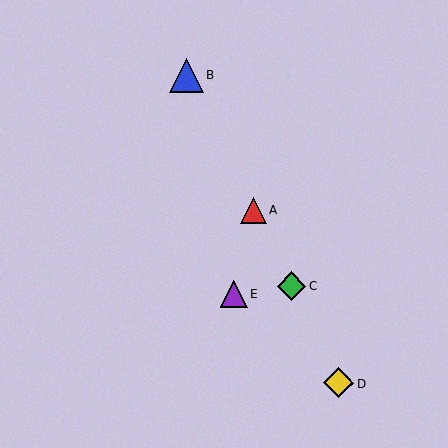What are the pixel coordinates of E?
Object E is at (233, 294).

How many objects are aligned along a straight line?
4 objects (A, B, C, D) are aligned along a straight line.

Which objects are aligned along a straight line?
Objects A, B, C, D are aligned along a straight line.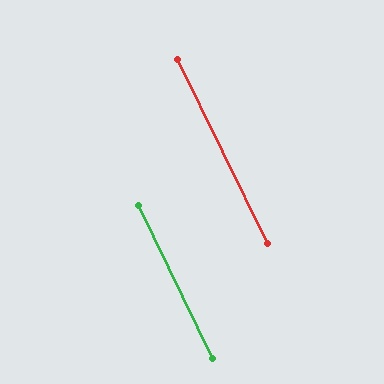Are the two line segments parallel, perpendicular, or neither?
Parallel — their directions differ by only 0.2°.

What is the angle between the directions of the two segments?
Approximately 0 degrees.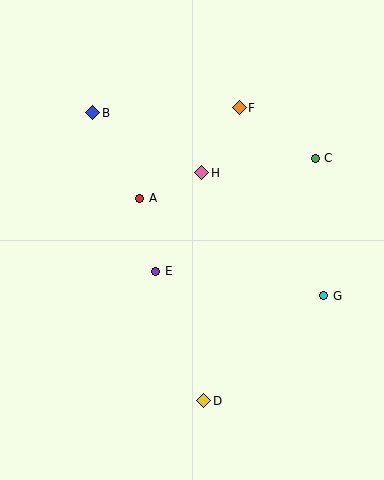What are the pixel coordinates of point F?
Point F is at (239, 108).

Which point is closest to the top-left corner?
Point B is closest to the top-left corner.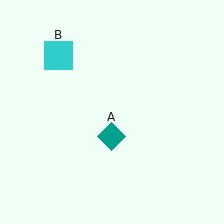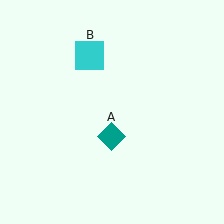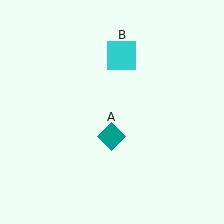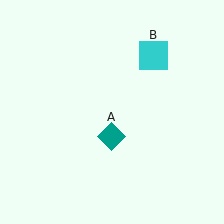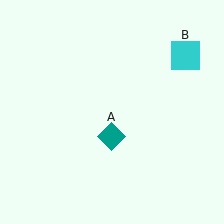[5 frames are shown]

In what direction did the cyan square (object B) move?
The cyan square (object B) moved right.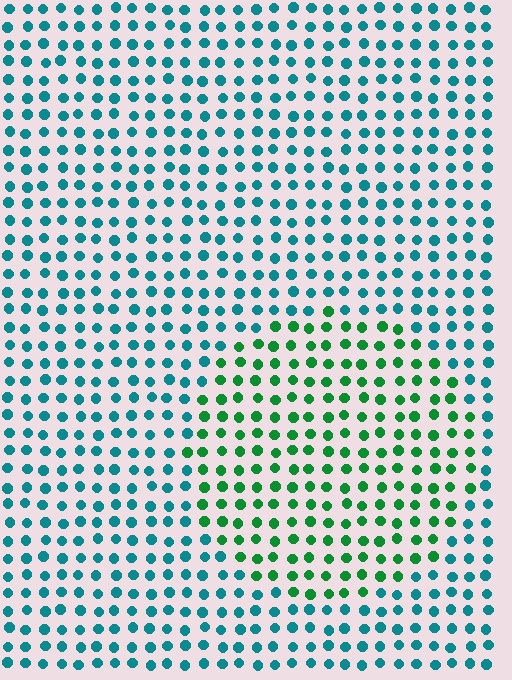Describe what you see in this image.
The image is filled with small teal elements in a uniform arrangement. A circle-shaped region is visible where the elements are tinted to a slightly different hue, forming a subtle color boundary.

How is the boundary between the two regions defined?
The boundary is defined purely by a slight shift in hue (about 45 degrees). Spacing, size, and orientation are identical on both sides.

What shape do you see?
I see a circle.